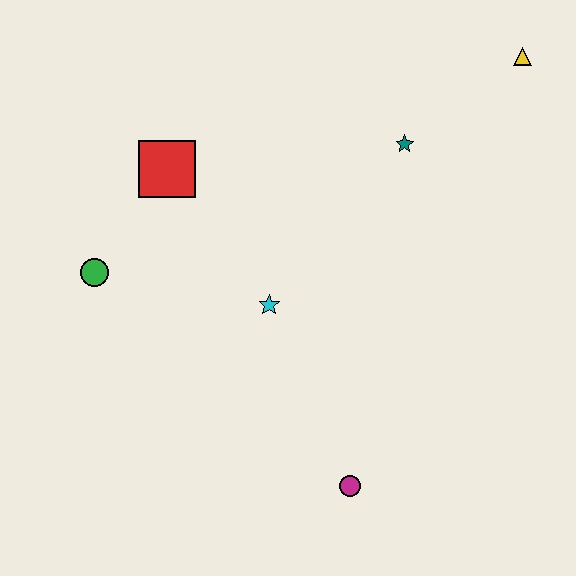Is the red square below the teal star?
Yes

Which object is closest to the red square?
The green circle is closest to the red square.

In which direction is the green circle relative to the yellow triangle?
The green circle is to the left of the yellow triangle.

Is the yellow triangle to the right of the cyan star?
Yes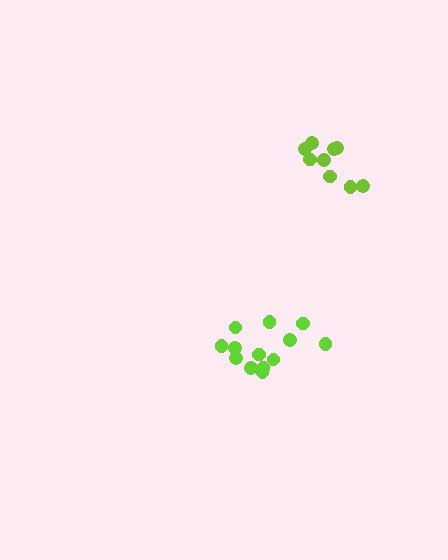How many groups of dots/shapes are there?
There are 2 groups.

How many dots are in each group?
Group 1: 13 dots, Group 2: 9 dots (22 total).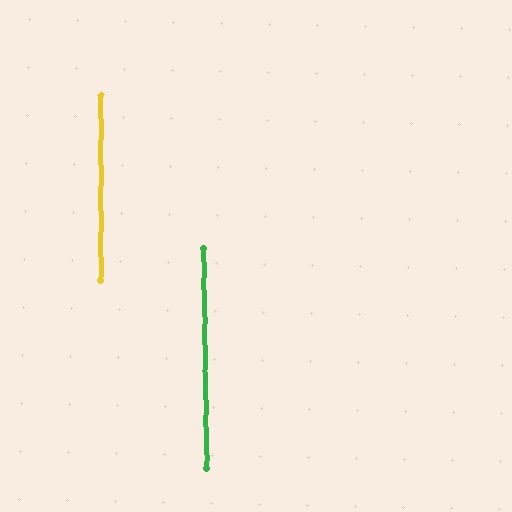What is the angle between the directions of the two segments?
Approximately 1 degree.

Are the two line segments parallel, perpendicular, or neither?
Parallel — their directions differ by only 0.9°.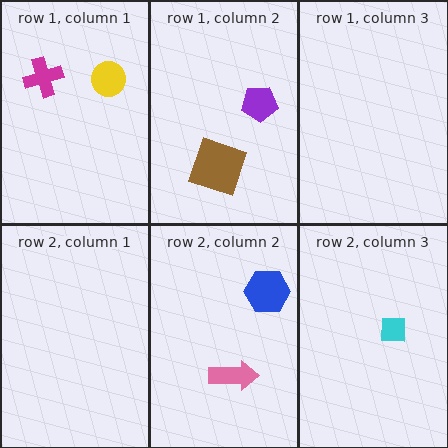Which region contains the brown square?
The row 1, column 2 region.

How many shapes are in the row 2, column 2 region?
2.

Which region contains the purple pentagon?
The row 1, column 2 region.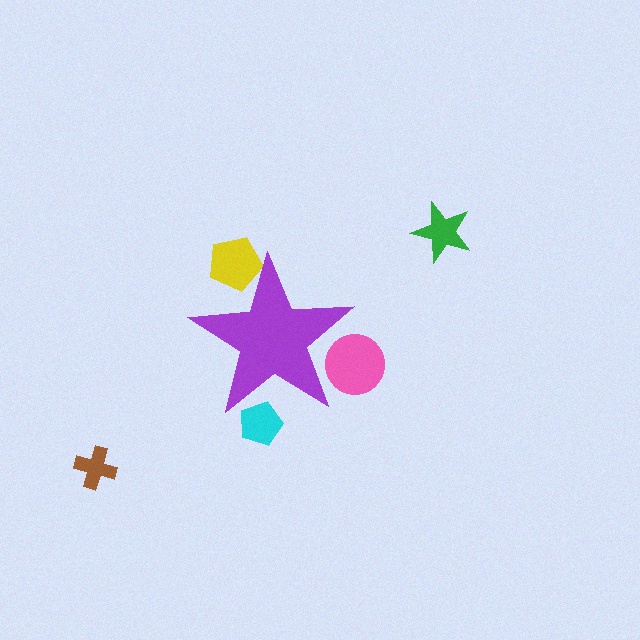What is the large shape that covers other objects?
A purple star.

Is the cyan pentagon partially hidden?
Yes, the cyan pentagon is partially hidden behind the purple star.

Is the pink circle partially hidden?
Yes, the pink circle is partially hidden behind the purple star.